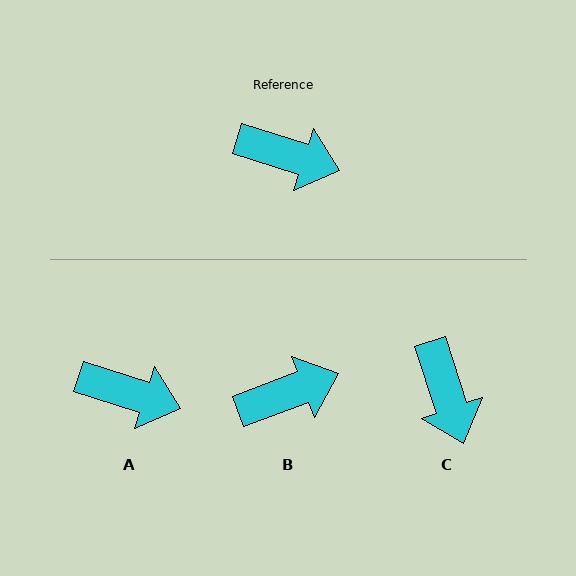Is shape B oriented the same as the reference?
No, it is off by about 38 degrees.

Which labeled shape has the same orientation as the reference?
A.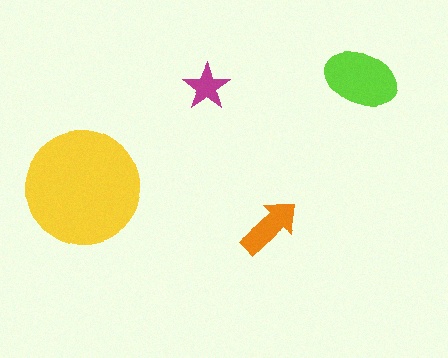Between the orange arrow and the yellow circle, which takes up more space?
The yellow circle.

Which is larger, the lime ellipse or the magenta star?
The lime ellipse.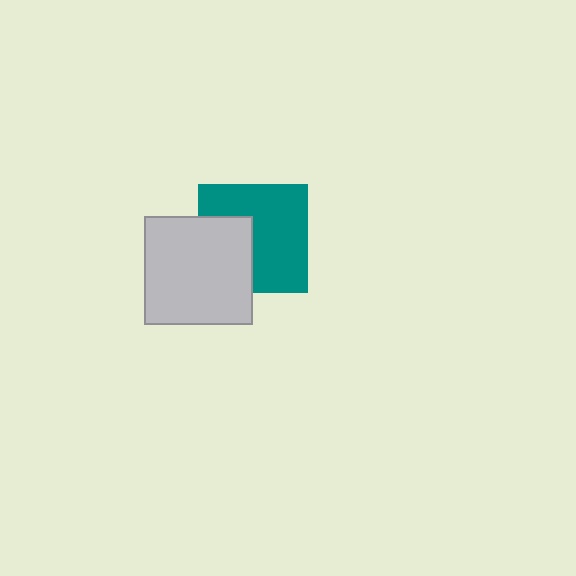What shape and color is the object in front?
The object in front is a light gray square.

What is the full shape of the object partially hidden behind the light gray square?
The partially hidden object is a teal square.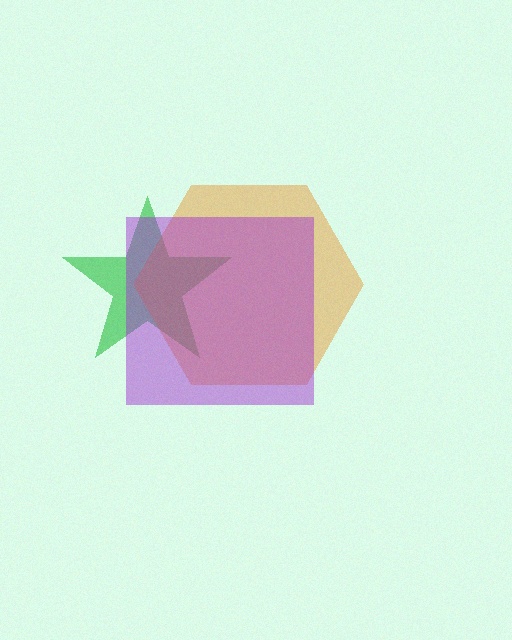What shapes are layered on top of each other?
The layered shapes are: a green star, an orange hexagon, a purple square.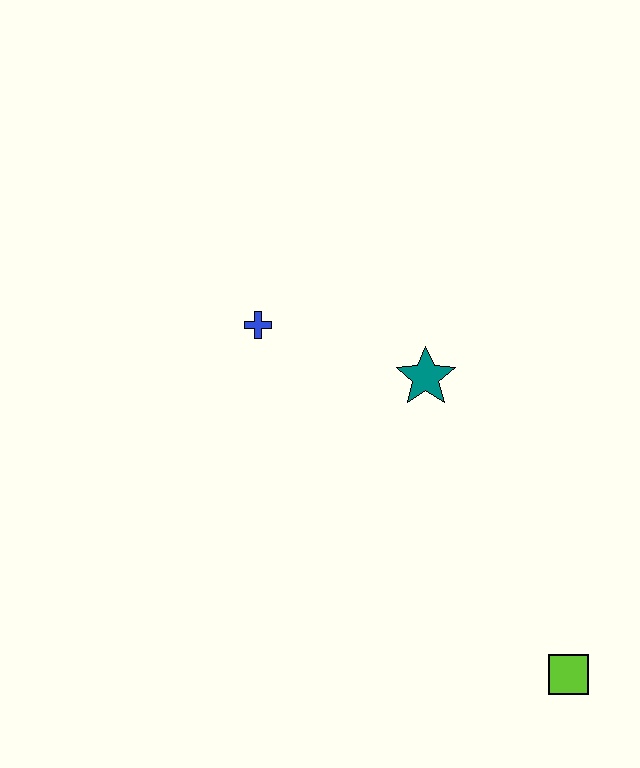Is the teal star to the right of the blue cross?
Yes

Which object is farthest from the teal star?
The lime square is farthest from the teal star.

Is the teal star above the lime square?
Yes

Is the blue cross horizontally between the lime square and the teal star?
No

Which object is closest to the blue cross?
The teal star is closest to the blue cross.